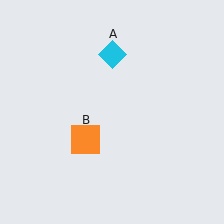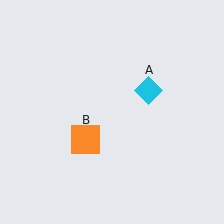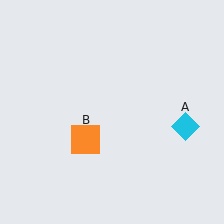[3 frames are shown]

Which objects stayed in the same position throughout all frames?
Orange square (object B) remained stationary.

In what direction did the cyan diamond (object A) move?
The cyan diamond (object A) moved down and to the right.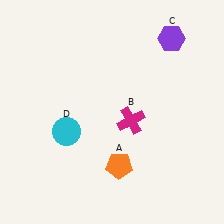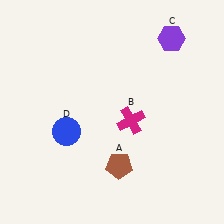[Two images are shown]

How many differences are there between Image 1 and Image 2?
There are 2 differences between the two images.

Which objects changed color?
A changed from orange to brown. D changed from cyan to blue.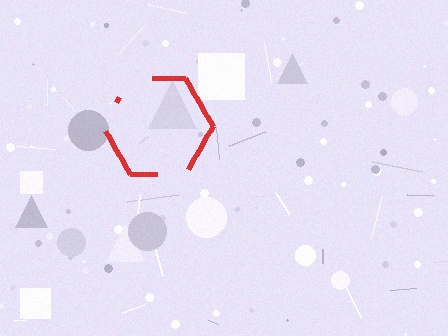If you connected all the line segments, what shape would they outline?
They would outline a hexagon.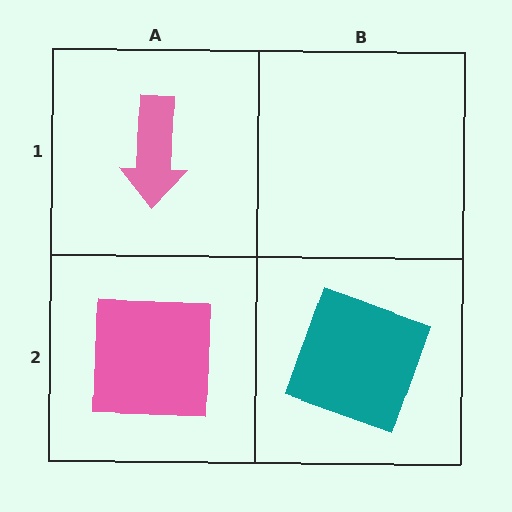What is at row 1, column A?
A pink arrow.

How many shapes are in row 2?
2 shapes.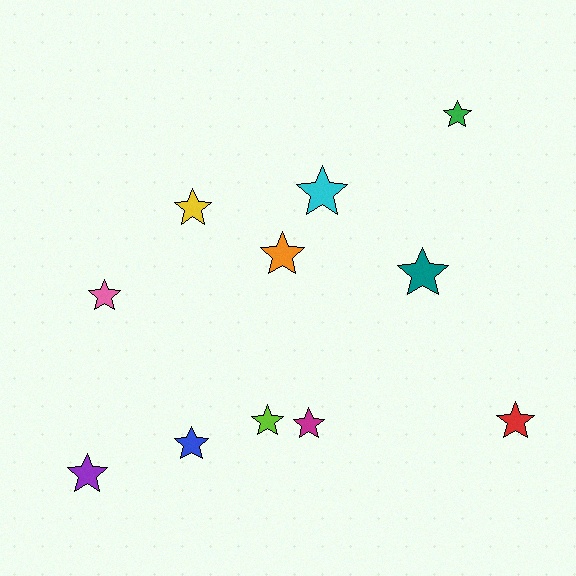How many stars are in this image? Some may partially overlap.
There are 11 stars.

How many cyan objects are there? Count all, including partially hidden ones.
There is 1 cyan object.